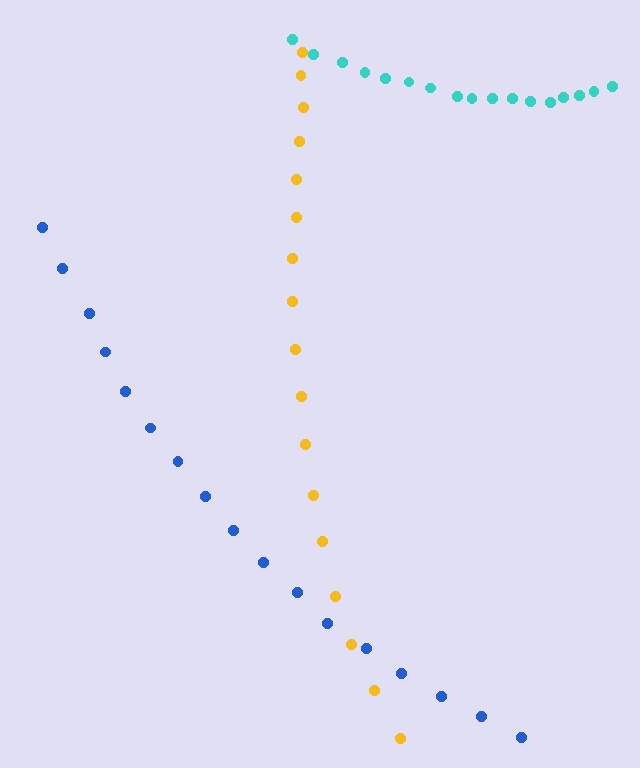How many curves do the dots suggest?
There are 3 distinct paths.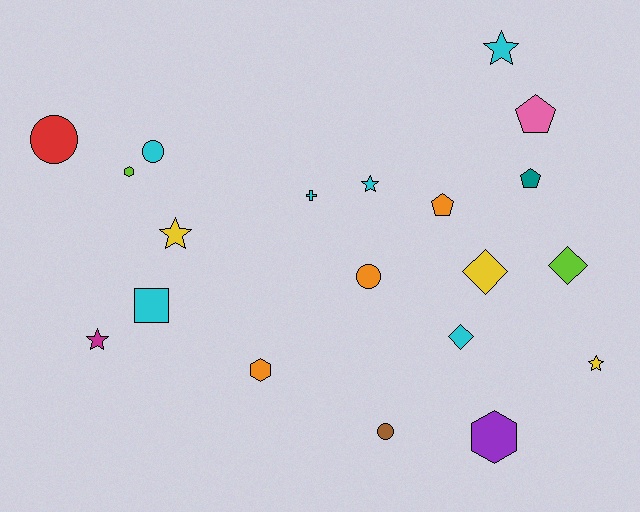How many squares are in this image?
There is 1 square.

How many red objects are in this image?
There is 1 red object.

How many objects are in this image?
There are 20 objects.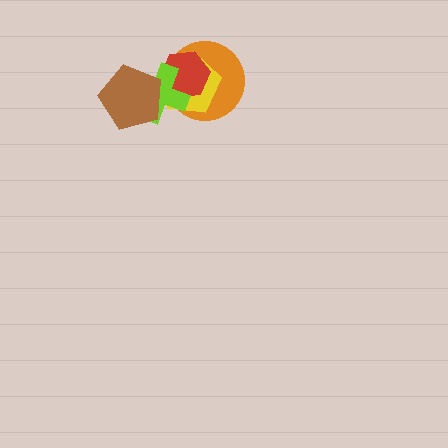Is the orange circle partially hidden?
Yes, it is partially covered by another shape.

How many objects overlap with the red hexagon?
3 objects overlap with the red hexagon.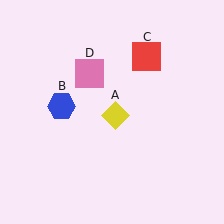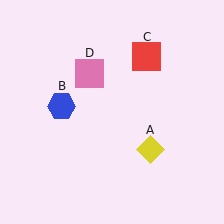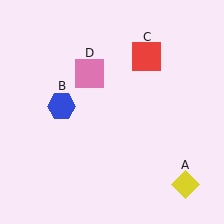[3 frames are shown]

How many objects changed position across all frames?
1 object changed position: yellow diamond (object A).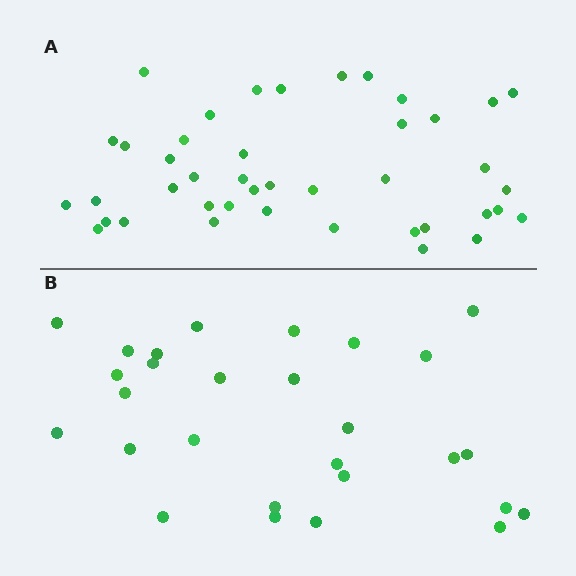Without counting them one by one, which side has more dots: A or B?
Region A (the top region) has more dots.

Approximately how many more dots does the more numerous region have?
Region A has approximately 15 more dots than region B.